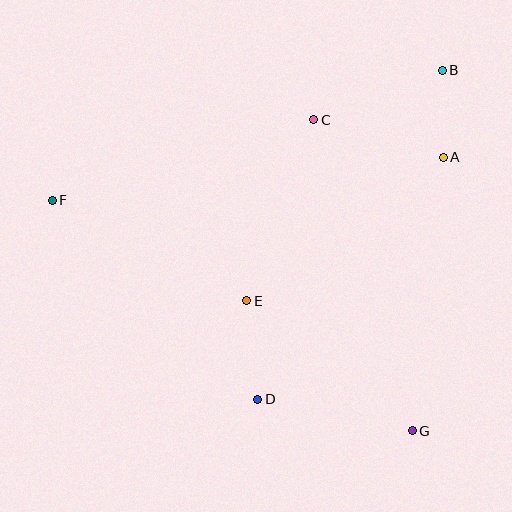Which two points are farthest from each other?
Points F and G are farthest from each other.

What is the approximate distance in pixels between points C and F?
The distance between C and F is approximately 274 pixels.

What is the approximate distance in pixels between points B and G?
The distance between B and G is approximately 362 pixels.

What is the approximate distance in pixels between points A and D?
The distance between A and D is approximately 305 pixels.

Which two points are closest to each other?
Points A and B are closest to each other.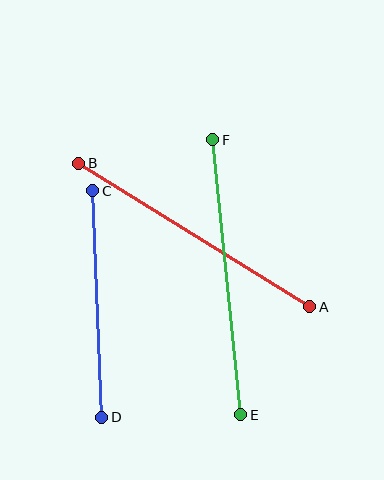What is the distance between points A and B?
The distance is approximately 272 pixels.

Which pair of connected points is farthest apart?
Points E and F are farthest apart.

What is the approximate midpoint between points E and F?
The midpoint is at approximately (227, 277) pixels.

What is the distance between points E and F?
The distance is approximately 276 pixels.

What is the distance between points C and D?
The distance is approximately 227 pixels.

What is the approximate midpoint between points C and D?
The midpoint is at approximately (97, 304) pixels.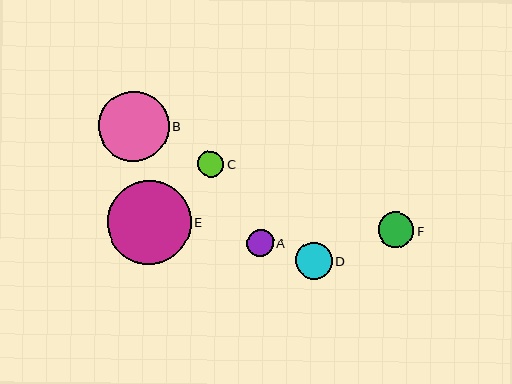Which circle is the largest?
Circle E is the largest with a size of approximately 83 pixels.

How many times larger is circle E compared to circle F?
Circle E is approximately 2.3 times the size of circle F.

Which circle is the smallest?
Circle C is the smallest with a size of approximately 26 pixels.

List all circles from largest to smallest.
From largest to smallest: E, B, D, F, A, C.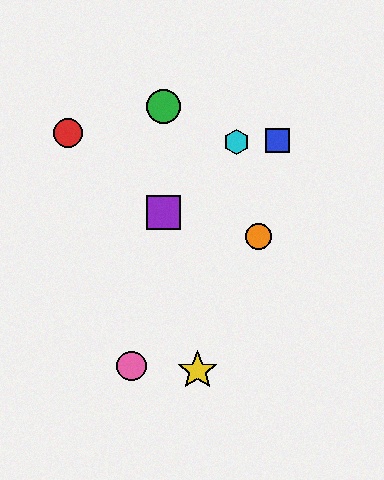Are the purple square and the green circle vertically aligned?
Yes, both are at x≈164.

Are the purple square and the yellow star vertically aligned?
No, the purple square is at x≈164 and the yellow star is at x≈197.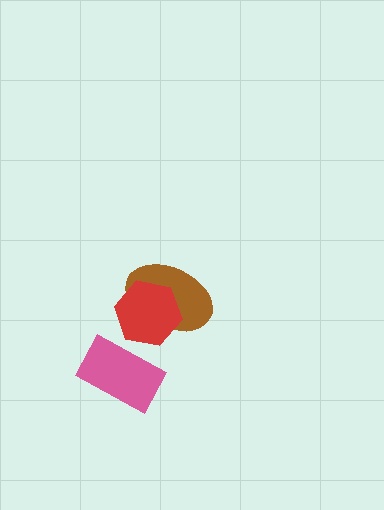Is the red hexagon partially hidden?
No, no other shape covers it.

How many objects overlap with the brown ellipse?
1 object overlaps with the brown ellipse.